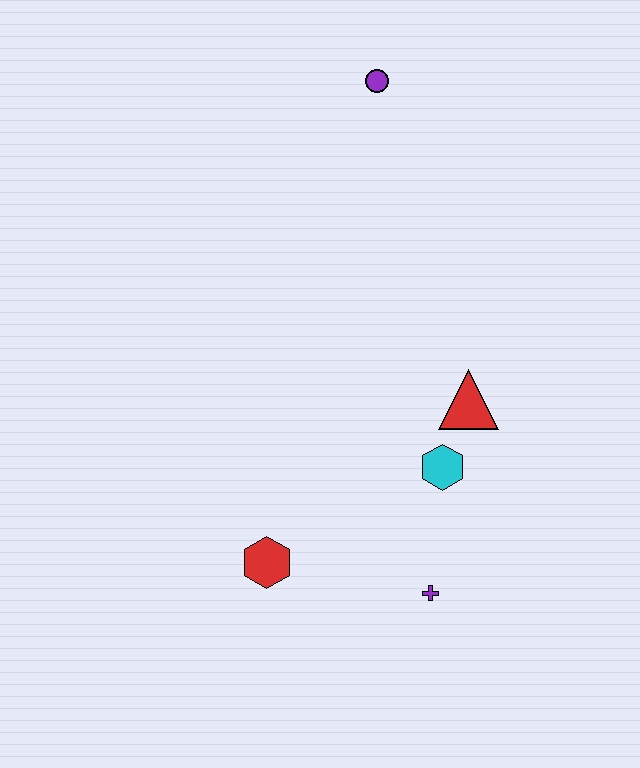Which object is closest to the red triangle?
The cyan hexagon is closest to the red triangle.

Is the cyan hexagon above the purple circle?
No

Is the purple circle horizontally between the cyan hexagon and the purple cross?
No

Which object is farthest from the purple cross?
The purple circle is farthest from the purple cross.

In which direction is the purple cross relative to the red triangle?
The purple cross is below the red triangle.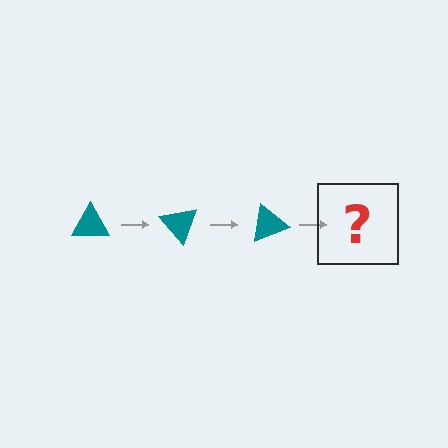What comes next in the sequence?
The next element should be a teal triangle rotated 150 degrees.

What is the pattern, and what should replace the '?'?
The pattern is that the triangle rotates 50 degrees each step. The '?' should be a teal triangle rotated 150 degrees.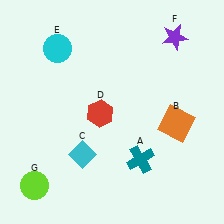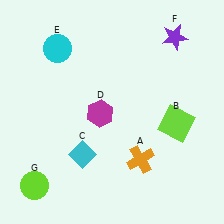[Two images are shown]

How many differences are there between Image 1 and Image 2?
There are 3 differences between the two images.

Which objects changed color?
A changed from teal to orange. B changed from orange to lime. D changed from red to magenta.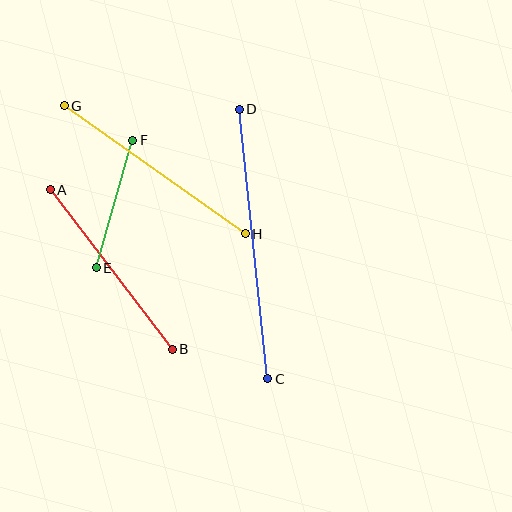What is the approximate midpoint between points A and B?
The midpoint is at approximately (111, 269) pixels.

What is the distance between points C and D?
The distance is approximately 271 pixels.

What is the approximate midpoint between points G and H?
The midpoint is at approximately (155, 170) pixels.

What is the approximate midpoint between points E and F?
The midpoint is at approximately (115, 204) pixels.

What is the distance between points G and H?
The distance is approximately 221 pixels.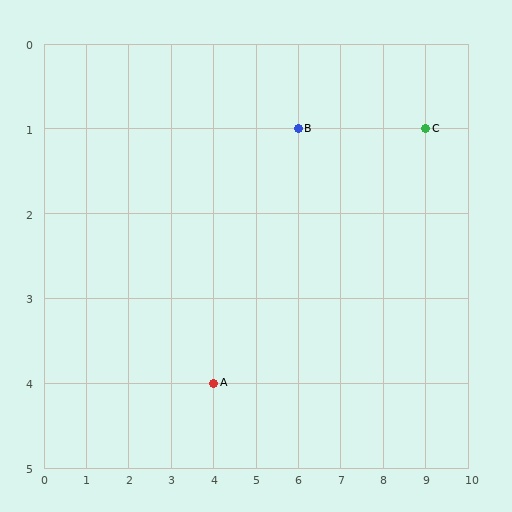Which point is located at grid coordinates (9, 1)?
Point C is at (9, 1).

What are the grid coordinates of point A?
Point A is at grid coordinates (4, 4).